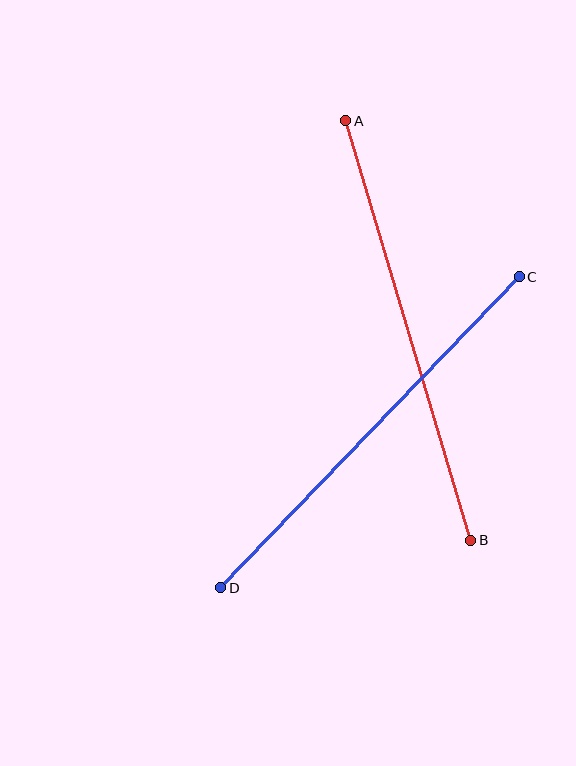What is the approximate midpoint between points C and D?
The midpoint is at approximately (370, 432) pixels.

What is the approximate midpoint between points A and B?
The midpoint is at approximately (408, 330) pixels.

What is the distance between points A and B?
The distance is approximately 438 pixels.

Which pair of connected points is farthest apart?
Points A and B are farthest apart.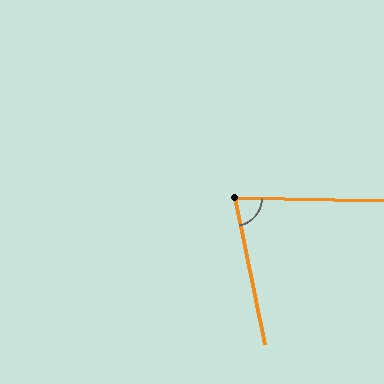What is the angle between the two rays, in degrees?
Approximately 77 degrees.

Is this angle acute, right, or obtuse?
It is acute.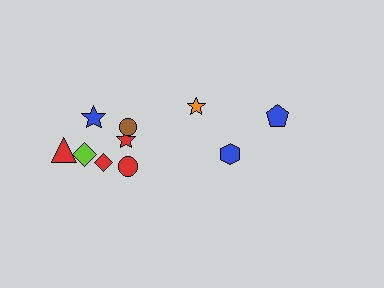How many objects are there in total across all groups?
There are 10 objects.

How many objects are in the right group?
There are 3 objects.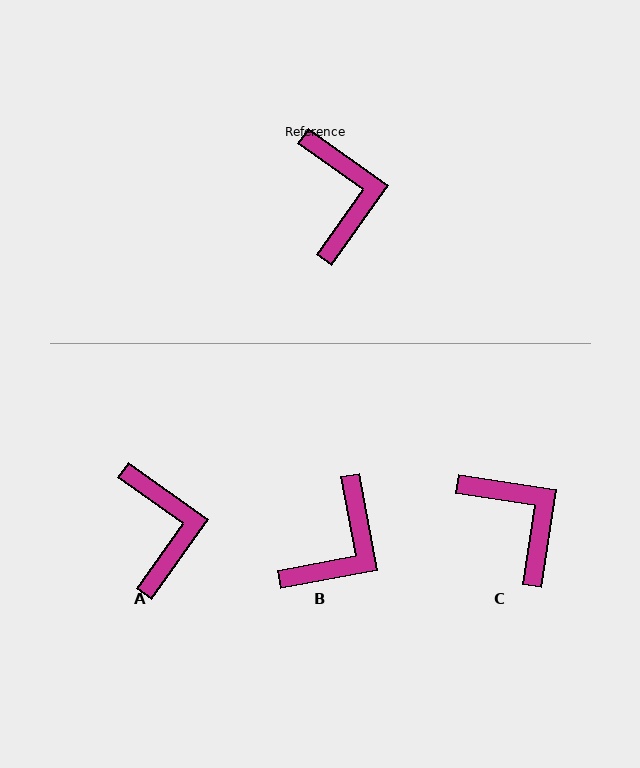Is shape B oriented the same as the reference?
No, it is off by about 44 degrees.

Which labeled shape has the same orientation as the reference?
A.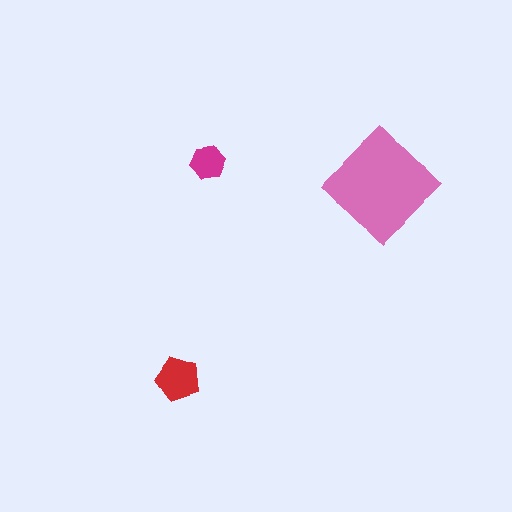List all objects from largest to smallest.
The pink diamond, the red pentagon, the magenta hexagon.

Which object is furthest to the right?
The pink diamond is rightmost.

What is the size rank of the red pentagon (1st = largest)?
2nd.